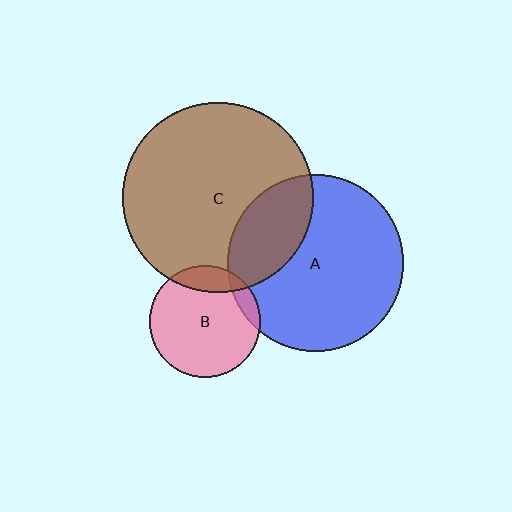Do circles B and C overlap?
Yes.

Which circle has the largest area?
Circle C (brown).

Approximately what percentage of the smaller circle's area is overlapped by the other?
Approximately 15%.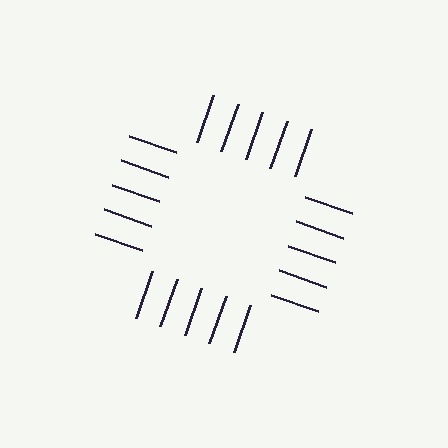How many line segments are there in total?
20 — 5 along each of the 4 edges.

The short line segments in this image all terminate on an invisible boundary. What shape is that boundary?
An illusory square — the line segments terminate on its edges but no continuous stroke is drawn.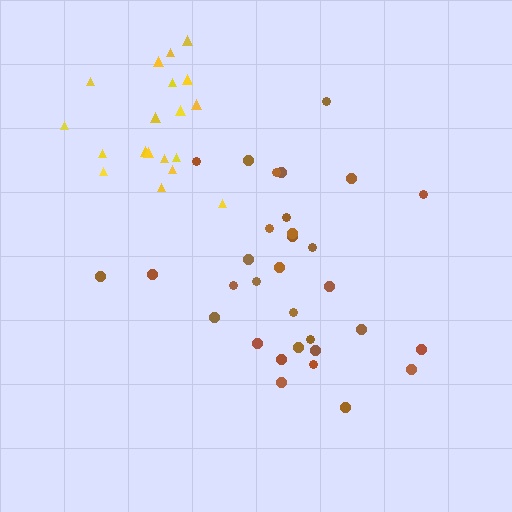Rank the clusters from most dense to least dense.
yellow, brown.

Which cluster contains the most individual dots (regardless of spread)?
Brown (32).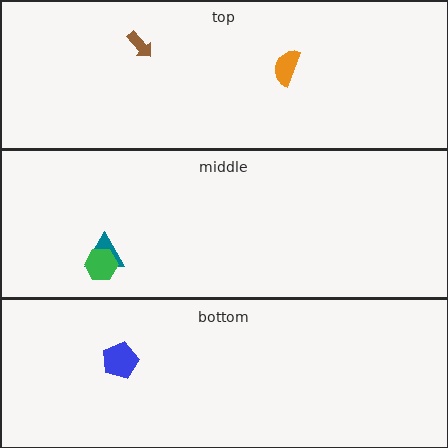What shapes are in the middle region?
The teal triangle, the green hexagon.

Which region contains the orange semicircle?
The top region.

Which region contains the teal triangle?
The middle region.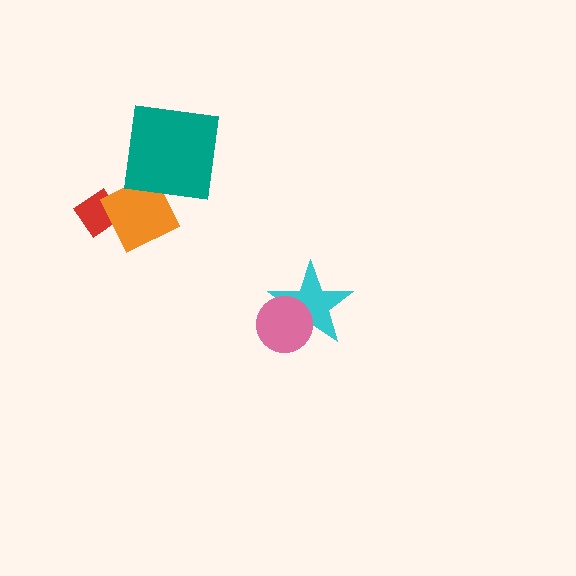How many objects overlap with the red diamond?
1 object overlaps with the red diamond.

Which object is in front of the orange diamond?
The teal square is in front of the orange diamond.